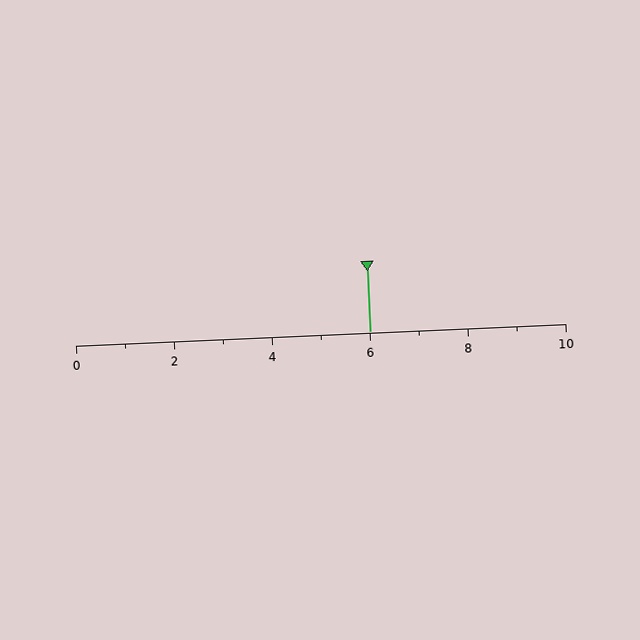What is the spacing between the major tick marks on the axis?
The major ticks are spaced 2 apart.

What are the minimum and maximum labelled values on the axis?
The axis runs from 0 to 10.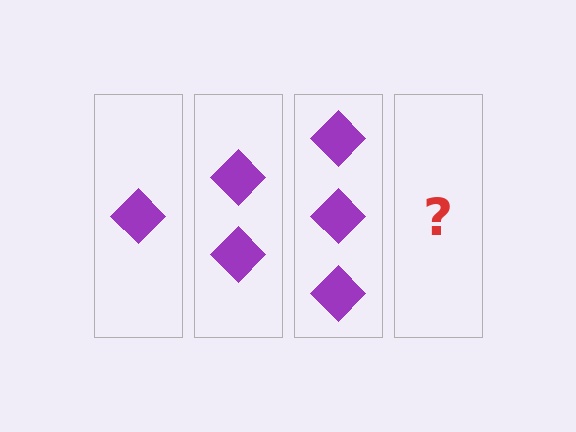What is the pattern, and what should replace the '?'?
The pattern is that each step adds one more diamond. The '?' should be 4 diamonds.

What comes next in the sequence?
The next element should be 4 diamonds.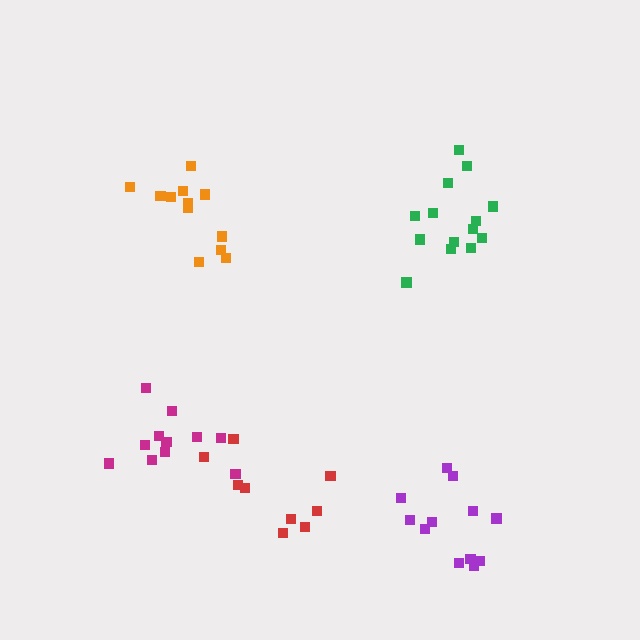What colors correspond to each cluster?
The clusters are colored: orange, magenta, green, purple, red.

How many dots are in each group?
Group 1: 12 dots, Group 2: 11 dots, Group 3: 14 dots, Group 4: 13 dots, Group 5: 9 dots (59 total).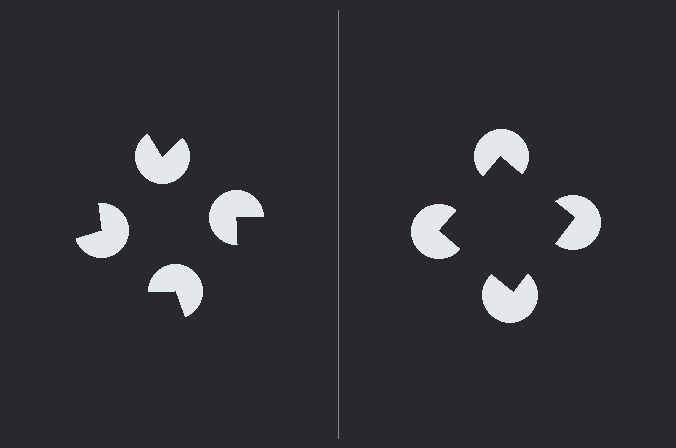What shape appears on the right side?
An illusory square.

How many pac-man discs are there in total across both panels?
8 — 4 on each side.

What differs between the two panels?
The pac-man discs are positioned identically on both sides; only the wedge orientations differ. On the right they align to a square; on the left they are misaligned.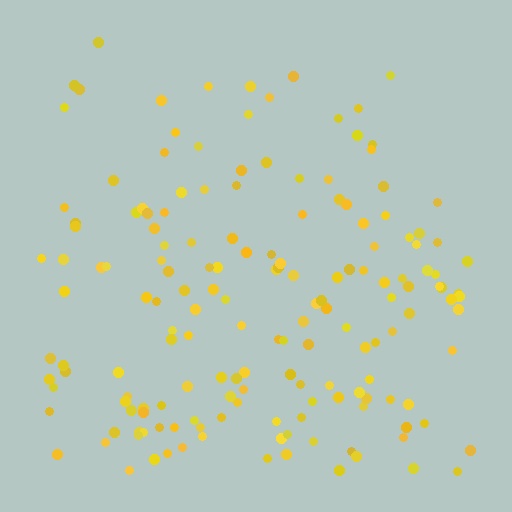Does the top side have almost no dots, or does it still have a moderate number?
Still a moderate number, just noticeably fewer than the bottom.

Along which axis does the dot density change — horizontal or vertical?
Vertical.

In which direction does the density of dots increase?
From top to bottom, with the bottom side densest.